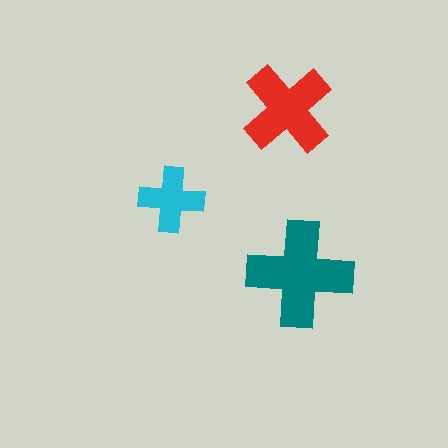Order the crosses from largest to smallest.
the teal one, the red one, the cyan one.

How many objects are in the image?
There are 3 objects in the image.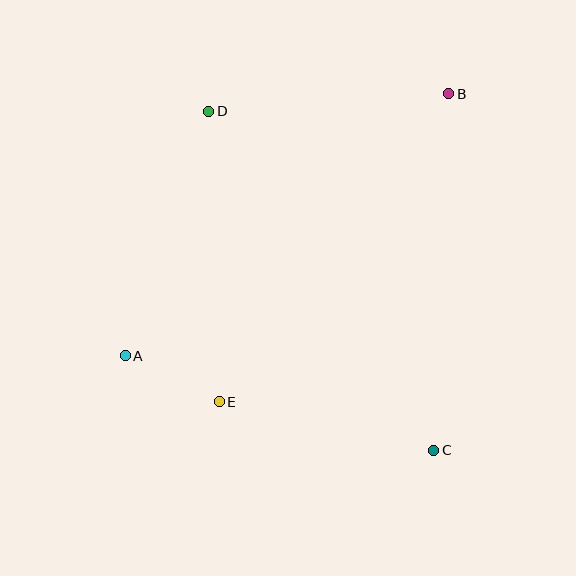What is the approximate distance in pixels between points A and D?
The distance between A and D is approximately 258 pixels.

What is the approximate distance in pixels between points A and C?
The distance between A and C is approximately 322 pixels.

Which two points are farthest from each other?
Points A and B are farthest from each other.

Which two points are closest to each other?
Points A and E are closest to each other.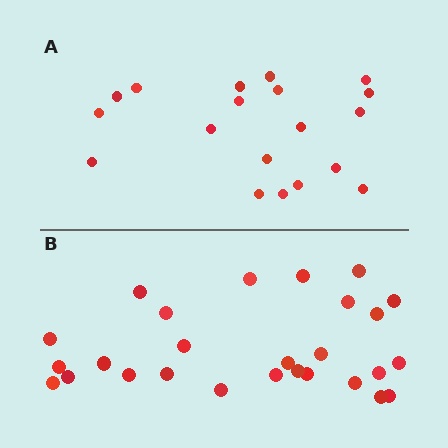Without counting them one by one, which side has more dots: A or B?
Region B (the bottom region) has more dots.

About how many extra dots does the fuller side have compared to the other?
Region B has roughly 8 or so more dots than region A.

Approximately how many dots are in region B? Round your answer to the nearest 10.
About 30 dots. (The exact count is 27, which rounds to 30.)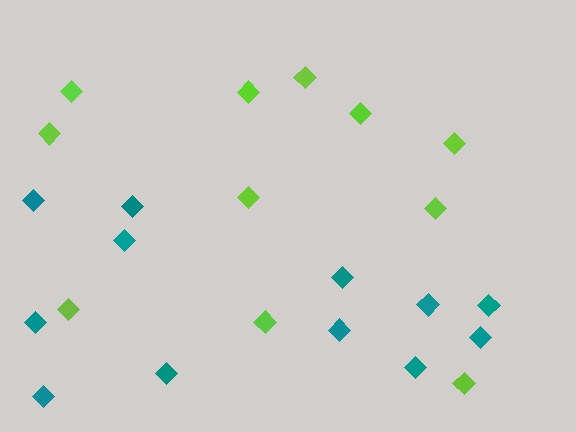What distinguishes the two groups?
There are 2 groups: one group of teal diamonds (12) and one group of lime diamonds (11).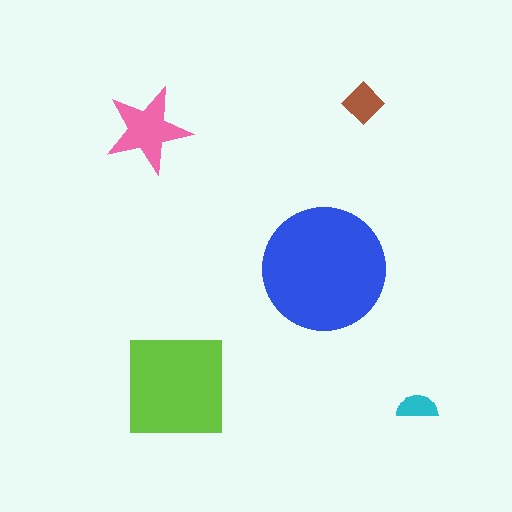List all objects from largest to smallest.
The blue circle, the lime square, the pink star, the brown diamond, the cyan semicircle.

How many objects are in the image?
There are 5 objects in the image.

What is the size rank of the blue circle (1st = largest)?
1st.